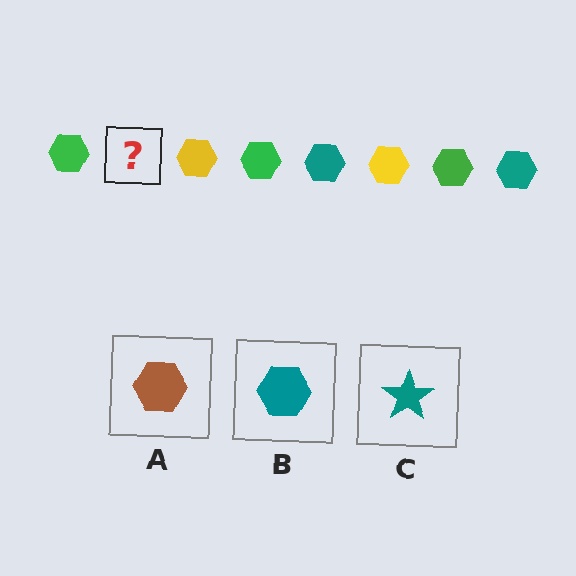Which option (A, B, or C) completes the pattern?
B.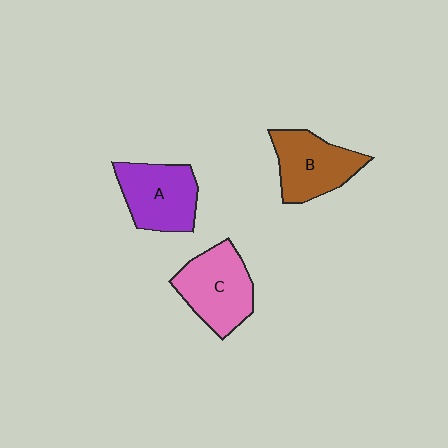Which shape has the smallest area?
Shape B (brown).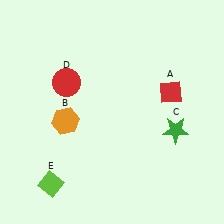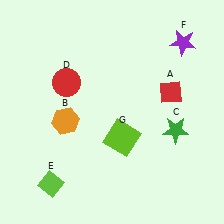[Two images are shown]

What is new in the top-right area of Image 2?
A purple star (F) was added in the top-right area of Image 2.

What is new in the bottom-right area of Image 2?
A lime square (G) was added in the bottom-right area of Image 2.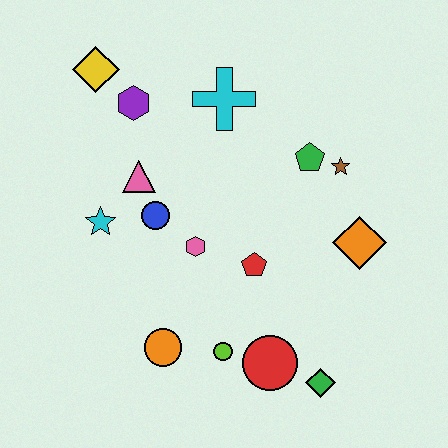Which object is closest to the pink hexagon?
The blue circle is closest to the pink hexagon.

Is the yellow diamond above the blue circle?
Yes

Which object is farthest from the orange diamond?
The yellow diamond is farthest from the orange diamond.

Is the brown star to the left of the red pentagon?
No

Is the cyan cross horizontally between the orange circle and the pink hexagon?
No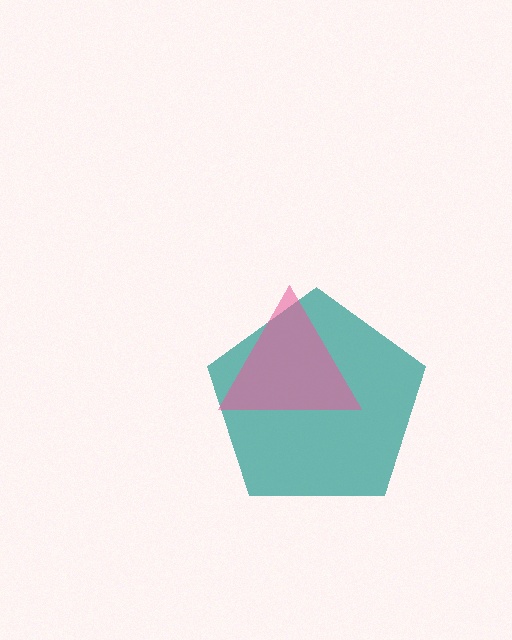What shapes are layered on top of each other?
The layered shapes are: a teal pentagon, a pink triangle.